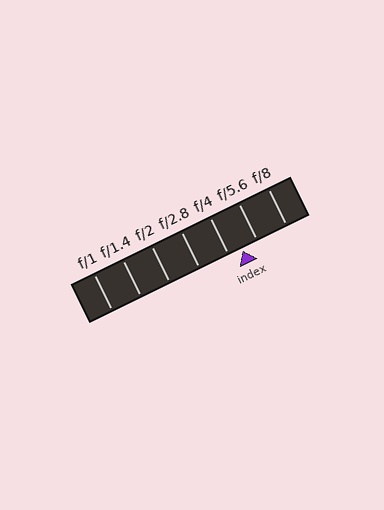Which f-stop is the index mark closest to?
The index mark is closest to f/4.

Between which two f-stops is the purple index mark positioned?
The index mark is between f/4 and f/5.6.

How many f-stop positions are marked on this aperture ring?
There are 7 f-stop positions marked.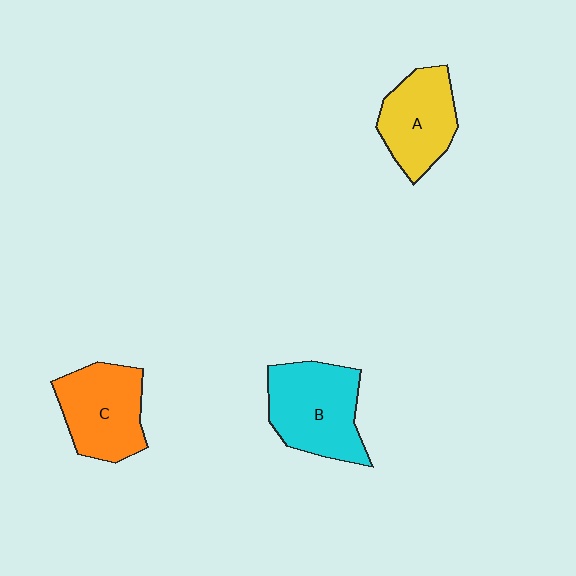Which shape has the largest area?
Shape B (cyan).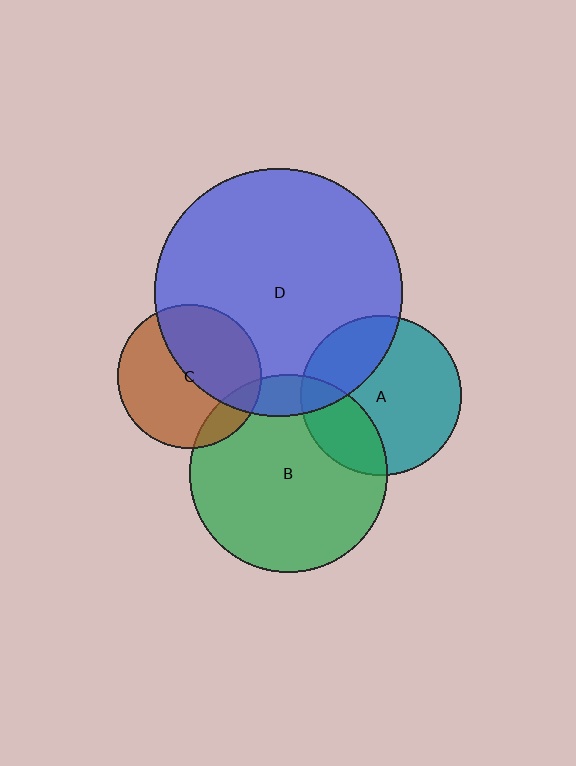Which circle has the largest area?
Circle D (blue).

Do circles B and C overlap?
Yes.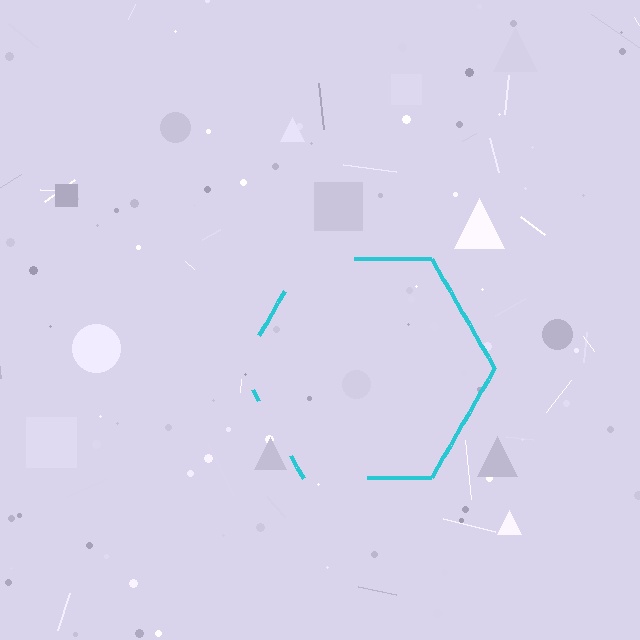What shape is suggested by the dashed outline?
The dashed outline suggests a hexagon.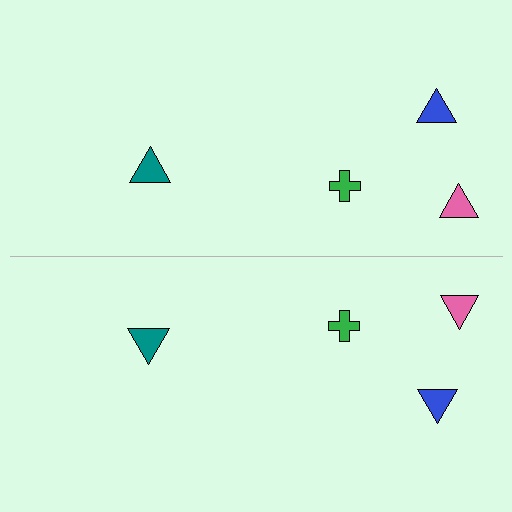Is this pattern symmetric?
Yes, this pattern has bilateral (reflection) symmetry.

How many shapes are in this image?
There are 8 shapes in this image.